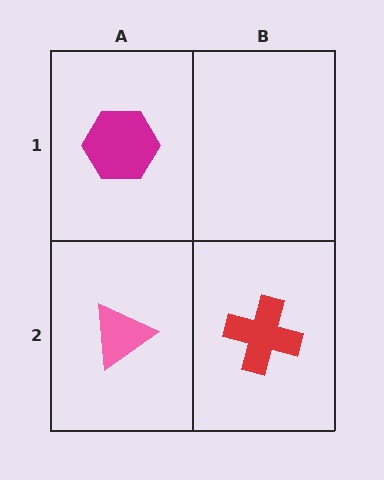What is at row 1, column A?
A magenta hexagon.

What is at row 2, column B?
A red cross.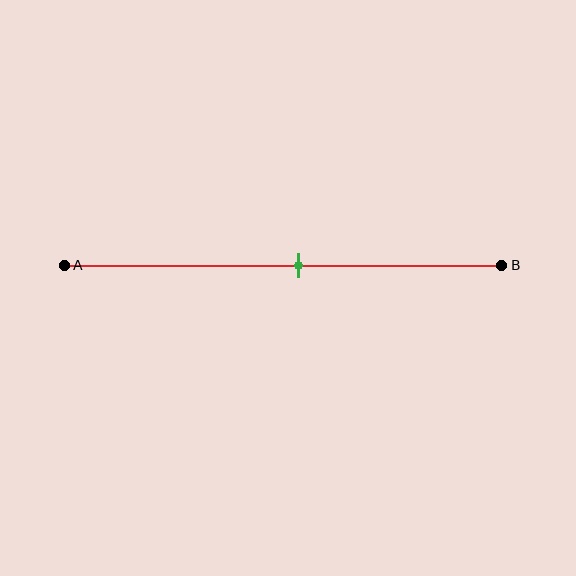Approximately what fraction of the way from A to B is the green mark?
The green mark is approximately 55% of the way from A to B.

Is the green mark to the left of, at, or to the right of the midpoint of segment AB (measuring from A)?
The green mark is to the right of the midpoint of segment AB.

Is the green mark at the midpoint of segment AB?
No, the mark is at about 55% from A, not at the 50% midpoint.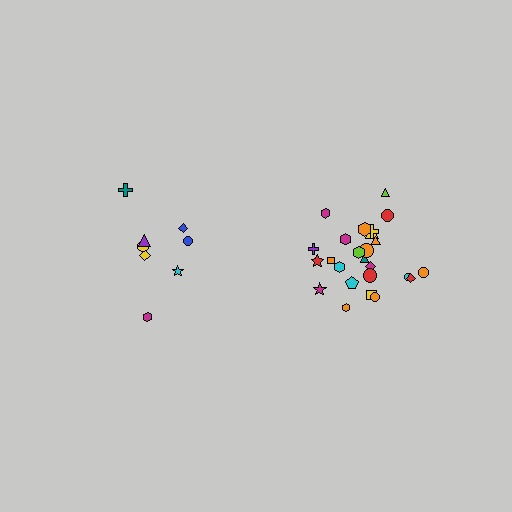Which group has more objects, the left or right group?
The right group.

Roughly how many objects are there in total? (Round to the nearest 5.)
Roughly 35 objects in total.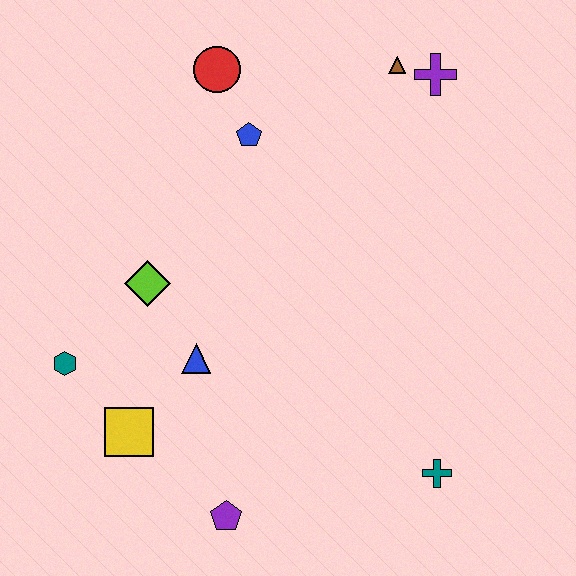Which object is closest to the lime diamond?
The blue triangle is closest to the lime diamond.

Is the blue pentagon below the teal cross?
No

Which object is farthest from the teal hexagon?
The purple cross is farthest from the teal hexagon.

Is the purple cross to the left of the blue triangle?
No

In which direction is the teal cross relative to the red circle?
The teal cross is below the red circle.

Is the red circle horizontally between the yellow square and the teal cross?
Yes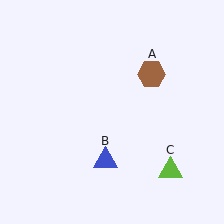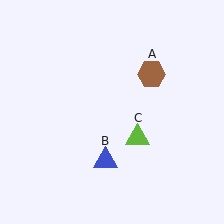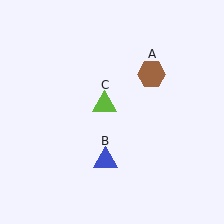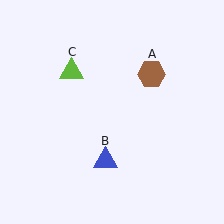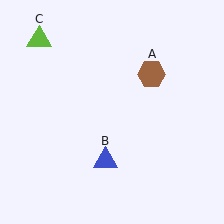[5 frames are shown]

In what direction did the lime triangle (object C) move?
The lime triangle (object C) moved up and to the left.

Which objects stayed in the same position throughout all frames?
Brown hexagon (object A) and blue triangle (object B) remained stationary.